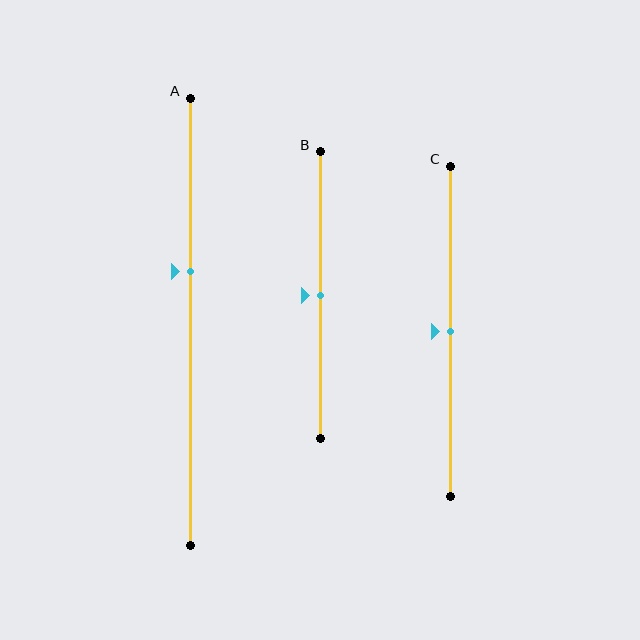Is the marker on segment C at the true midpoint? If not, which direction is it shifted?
Yes, the marker on segment C is at the true midpoint.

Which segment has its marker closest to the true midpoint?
Segment B has its marker closest to the true midpoint.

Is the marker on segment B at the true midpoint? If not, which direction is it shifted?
Yes, the marker on segment B is at the true midpoint.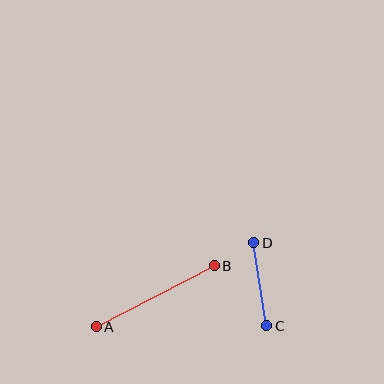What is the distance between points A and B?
The distance is approximately 133 pixels.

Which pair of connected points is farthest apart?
Points A and B are farthest apart.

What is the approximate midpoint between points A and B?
The midpoint is at approximately (155, 296) pixels.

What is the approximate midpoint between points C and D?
The midpoint is at approximately (260, 284) pixels.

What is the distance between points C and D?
The distance is approximately 84 pixels.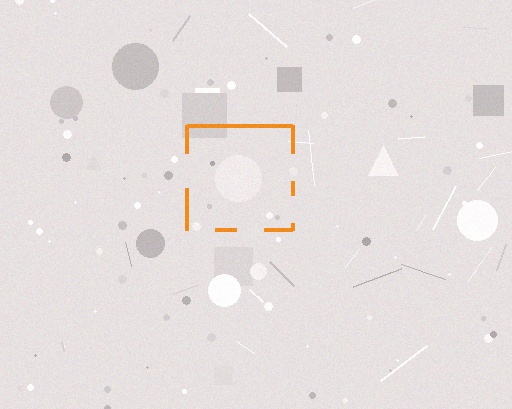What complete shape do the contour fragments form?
The contour fragments form a square.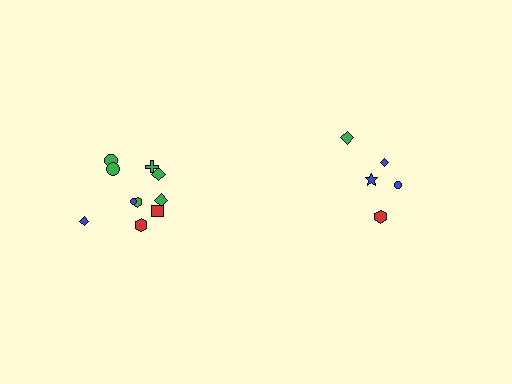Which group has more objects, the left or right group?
The left group.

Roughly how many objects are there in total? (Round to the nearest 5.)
Roughly 15 objects in total.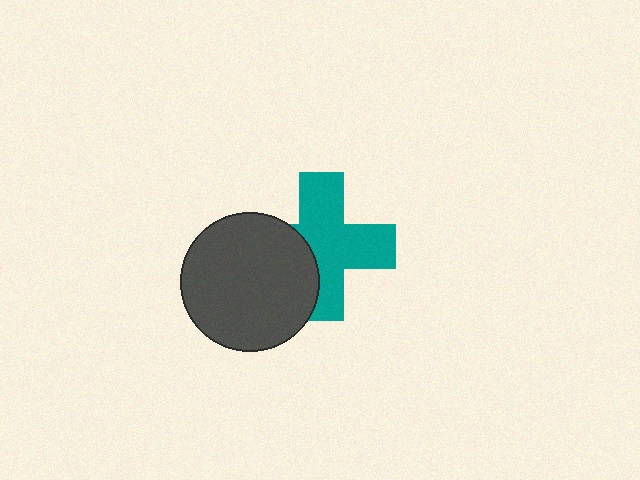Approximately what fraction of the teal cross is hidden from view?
Roughly 32% of the teal cross is hidden behind the dark gray circle.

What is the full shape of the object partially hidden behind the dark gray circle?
The partially hidden object is a teal cross.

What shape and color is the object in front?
The object in front is a dark gray circle.